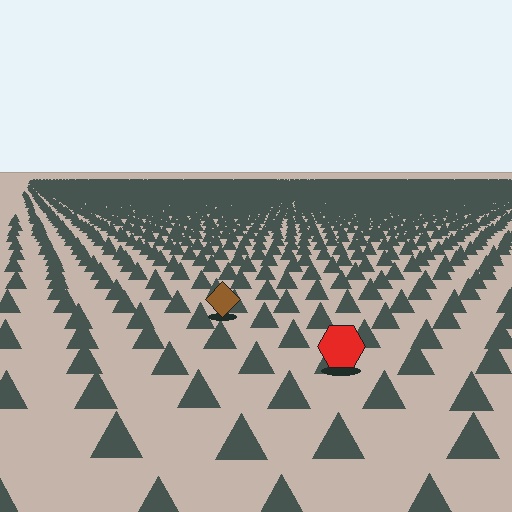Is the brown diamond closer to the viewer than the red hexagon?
No. The red hexagon is closer — you can tell from the texture gradient: the ground texture is coarser near it.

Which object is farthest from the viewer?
The brown diamond is farthest from the viewer. It appears smaller and the ground texture around it is denser.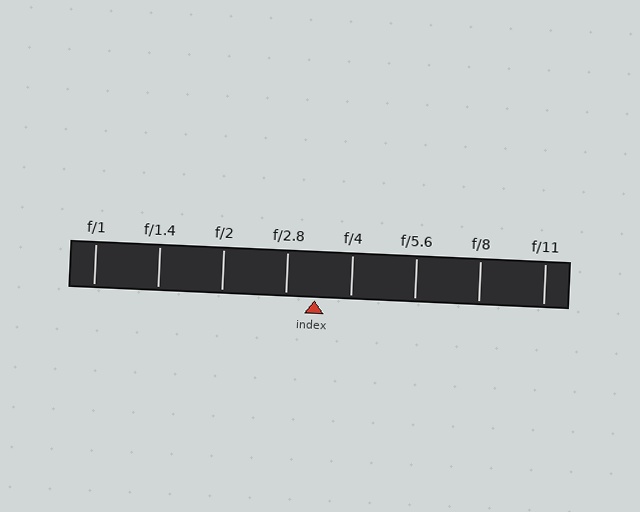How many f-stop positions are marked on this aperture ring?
There are 8 f-stop positions marked.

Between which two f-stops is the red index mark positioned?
The index mark is between f/2.8 and f/4.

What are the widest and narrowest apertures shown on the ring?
The widest aperture shown is f/1 and the narrowest is f/11.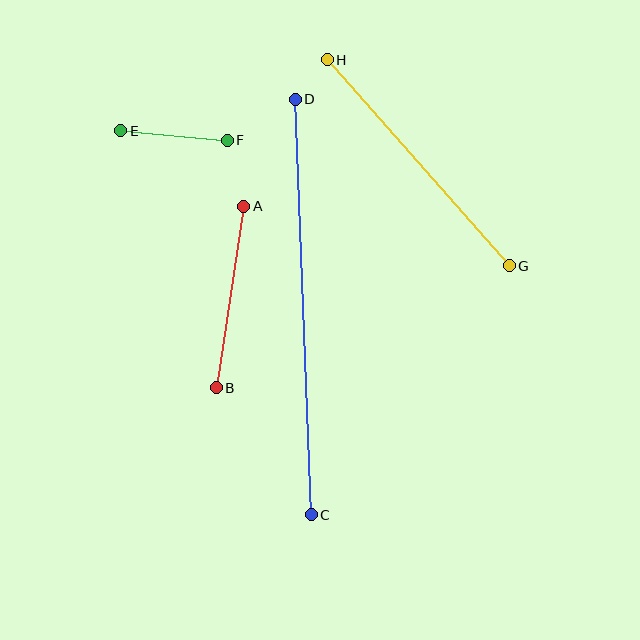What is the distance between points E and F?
The distance is approximately 107 pixels.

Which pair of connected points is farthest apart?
Points C and D are farthest apart.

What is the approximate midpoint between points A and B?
The midpoint is at approximately (230, 297) pixels.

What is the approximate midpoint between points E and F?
The midpoint is at approximately (174, 136) pixels.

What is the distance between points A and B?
The distance is approximately 183 pixels.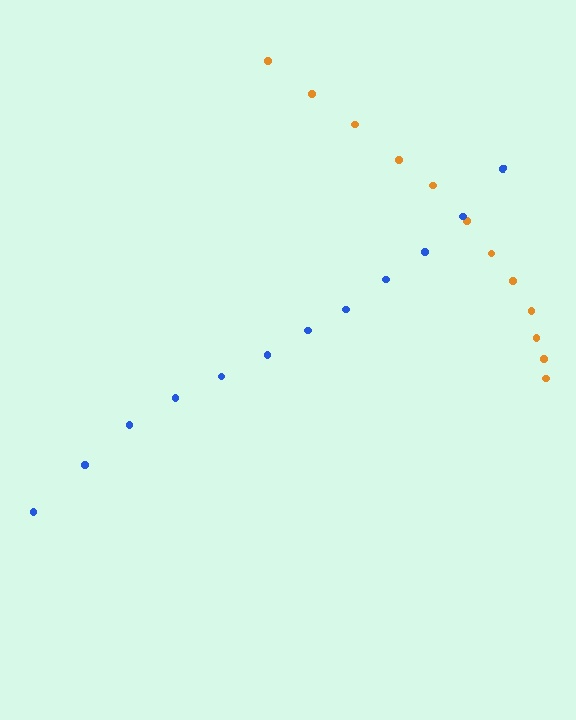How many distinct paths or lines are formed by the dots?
There are 2 distinct paths.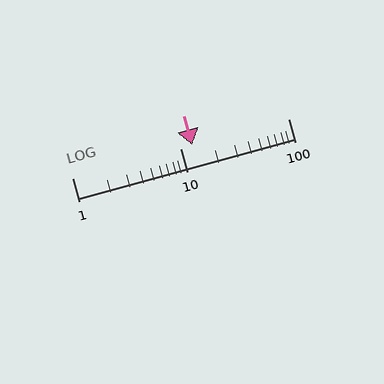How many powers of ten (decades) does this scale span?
The scale spans 2 decades, from 1 to 100.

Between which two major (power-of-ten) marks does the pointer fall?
The pointer is between 10 and 100.